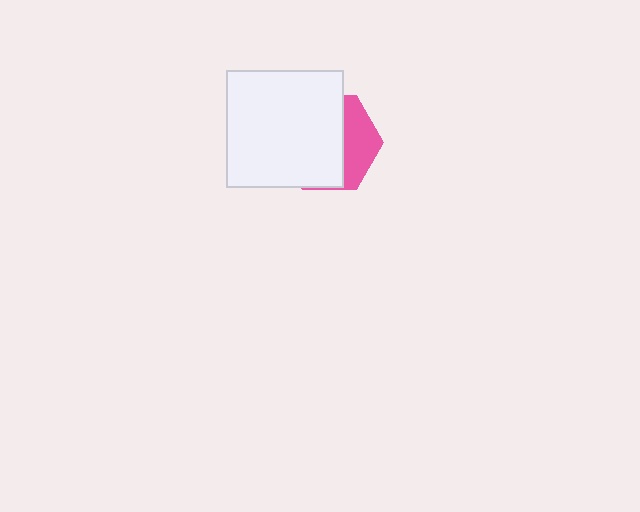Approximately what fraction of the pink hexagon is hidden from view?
Roughly 66% of the pink hexagon is hidden behind the white square.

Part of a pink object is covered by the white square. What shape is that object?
It is a hexagon.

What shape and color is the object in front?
The object in front is a white square.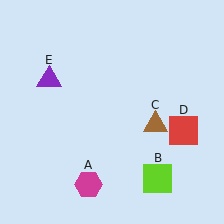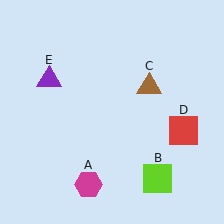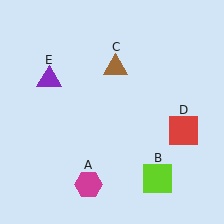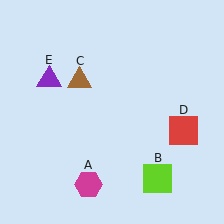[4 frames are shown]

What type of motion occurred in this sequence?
The brown triangle (object C) rotated counterclockwise around the center of the scene.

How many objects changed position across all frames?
1 object changed position: brown triangle (object C).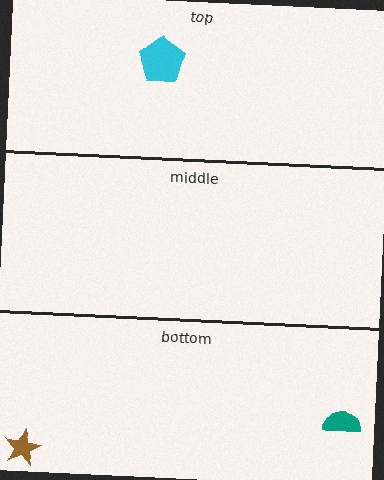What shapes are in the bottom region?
The teal semicircle, the brown star.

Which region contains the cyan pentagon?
The top region.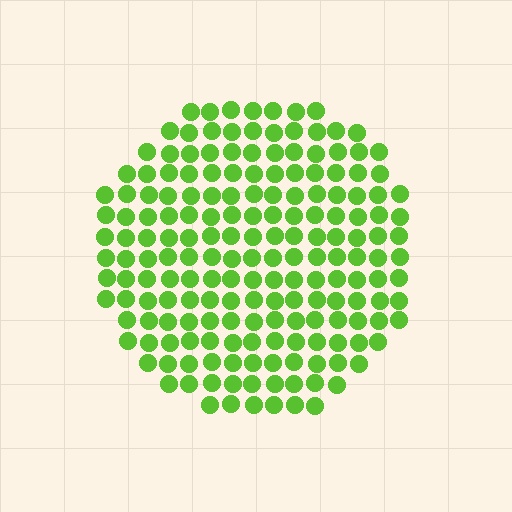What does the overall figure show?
The overall figure shows a circle.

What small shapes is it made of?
It is made of small circles.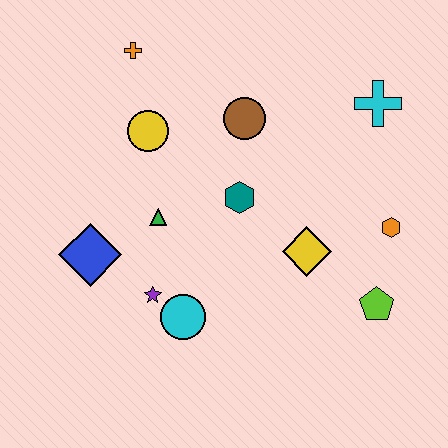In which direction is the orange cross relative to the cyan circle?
The orange cross is above the cyan circle.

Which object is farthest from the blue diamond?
The cyan cross is farthest from the blue diamond.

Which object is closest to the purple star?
The cyan circle is closest to the purple star.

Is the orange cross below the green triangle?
No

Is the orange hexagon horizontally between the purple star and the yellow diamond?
No